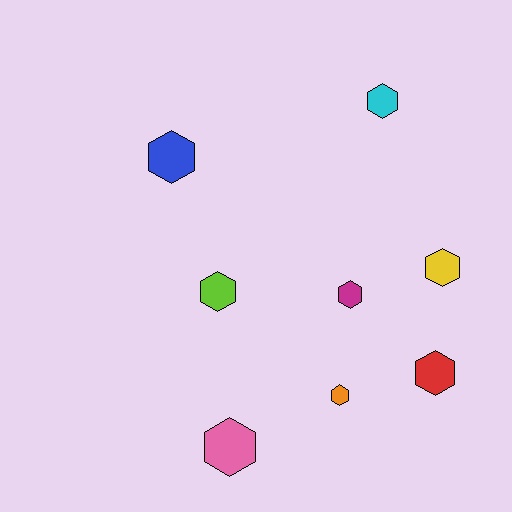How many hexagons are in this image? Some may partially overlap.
There are 8 hexagons.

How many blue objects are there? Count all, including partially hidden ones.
There is 1 blue object.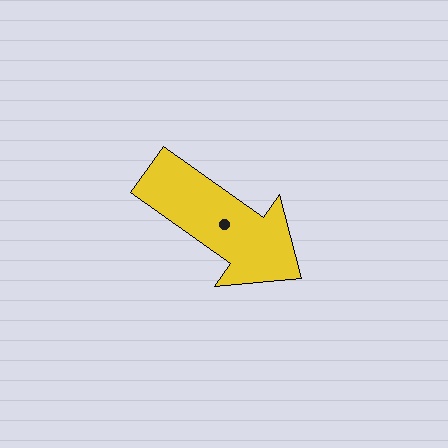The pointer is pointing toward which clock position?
Roughly 4 o'clock.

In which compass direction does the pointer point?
Southeast.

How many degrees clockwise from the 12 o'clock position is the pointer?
Approximately 125 degrees.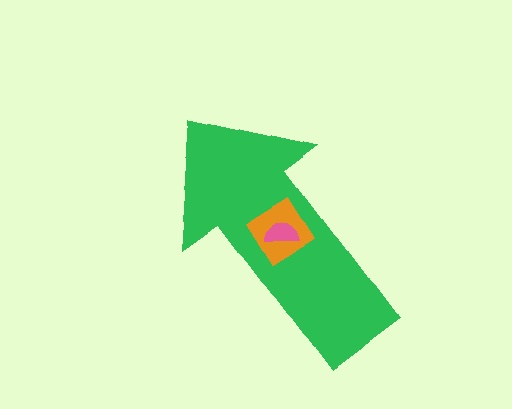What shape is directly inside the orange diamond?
The pink semicircle.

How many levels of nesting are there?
3.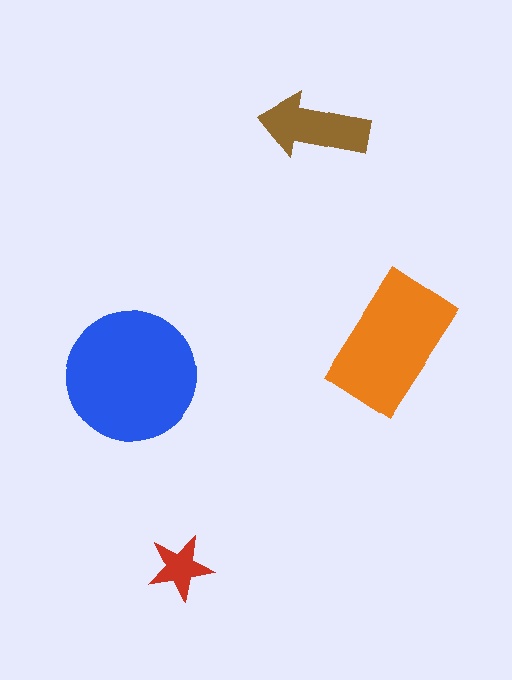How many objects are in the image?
There are 4 objects in the image.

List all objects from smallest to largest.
The red star, the brown arrow, the orange rectangle, the blue circle.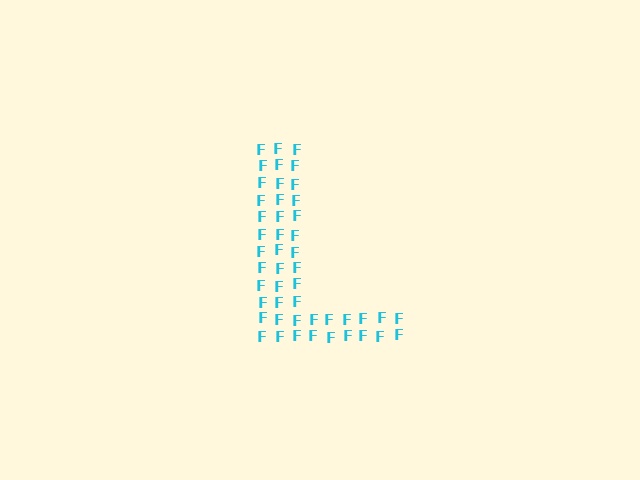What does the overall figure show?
The overall figure shows the letter L.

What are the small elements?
The small elements are letter F's.